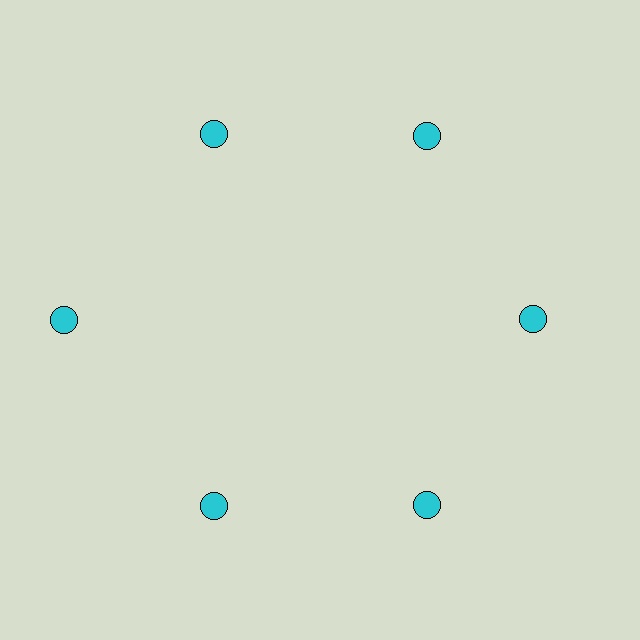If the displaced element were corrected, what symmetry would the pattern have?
It would have 6-fold rotational symmetry — the pattern would map onto itself every 60 degrees.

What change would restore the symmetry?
The symmetry would be restored by moving it inward, back onto the ring so that all 6 circles sit at equal angles and equal distance from the center.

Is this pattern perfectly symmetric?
No. The 6 cyan circles are arranged in a ring, but one element near the 9 o'clock position is pushed outward from the center, breaking the 6-fold rotational symmetry.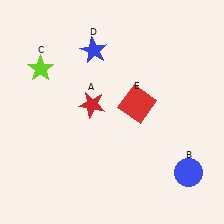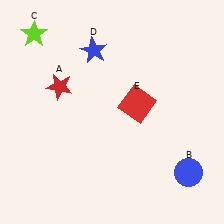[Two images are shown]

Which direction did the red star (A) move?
The red star (A) moved left.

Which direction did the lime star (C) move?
The lime star (C) moved up.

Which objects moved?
The objects that moved are: the red star (A), the lime star (C).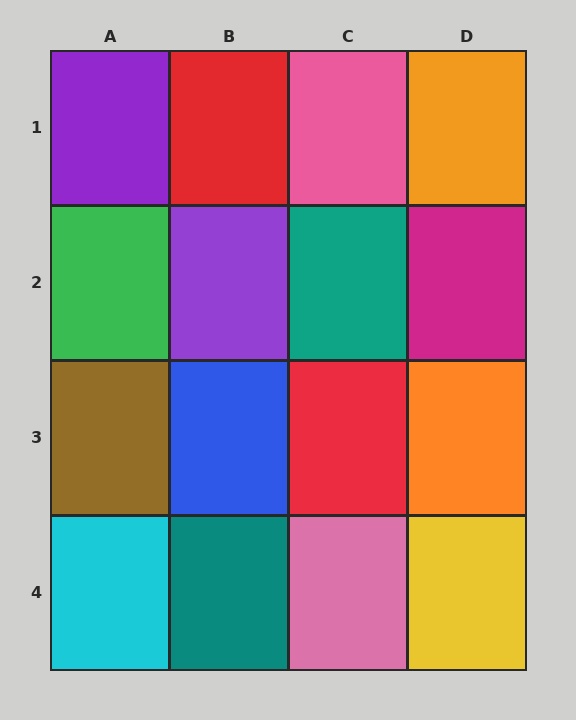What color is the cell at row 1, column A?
Purple.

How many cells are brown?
1 cell is brown.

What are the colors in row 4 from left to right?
Cyan, teal, pink, yellow.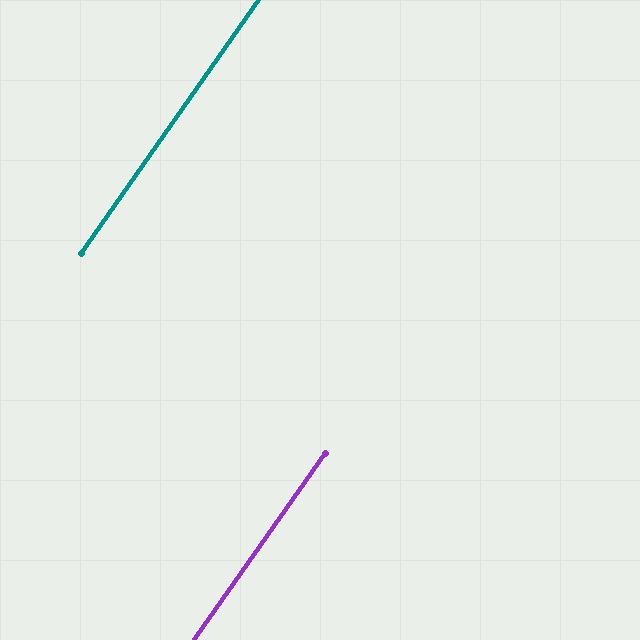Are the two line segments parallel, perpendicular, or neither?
Parallel — their directions differ by only 0.1°.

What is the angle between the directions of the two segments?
Approximately 0 degrees.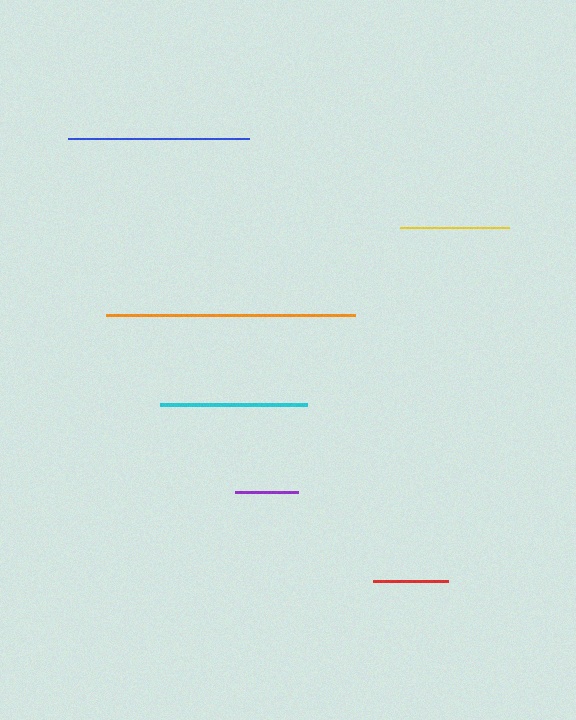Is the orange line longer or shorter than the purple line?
The orange line is longer than the purple line.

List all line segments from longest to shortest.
From longest to shortest: orange, blue, cyan, yellow, red, purple.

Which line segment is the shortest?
The purple line is the shortest at approximately 63 pixels.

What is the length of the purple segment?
The purple segment is approximately 63 pixels long.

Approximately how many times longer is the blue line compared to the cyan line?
The blue line is approximately 1.2 times the length of the cyan line.